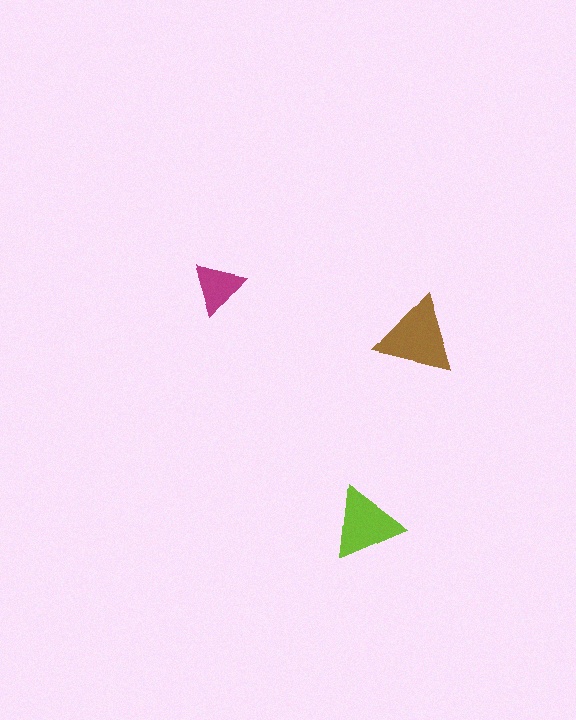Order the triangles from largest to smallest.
the brown one, the lime one, the magenta one.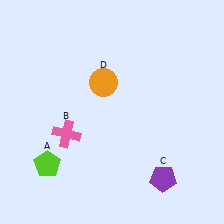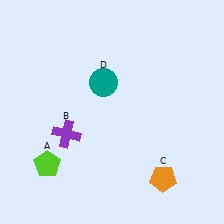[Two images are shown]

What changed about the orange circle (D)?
In Image 1, D is orange. In Image 2, it changed to teal.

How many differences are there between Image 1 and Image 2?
There are 3 differences between the two images.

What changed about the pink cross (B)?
In Image 1, B is pink. In Image 2, it changed to purple.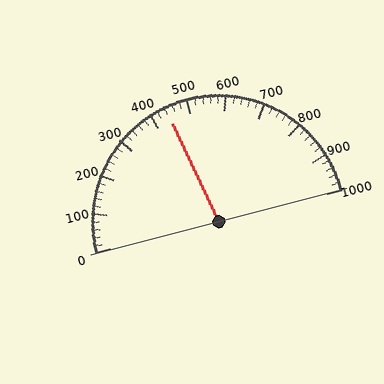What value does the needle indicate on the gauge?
The needle indicates approximately 440.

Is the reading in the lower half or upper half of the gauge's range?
The reading is in the lower half of the range (0 to 1000).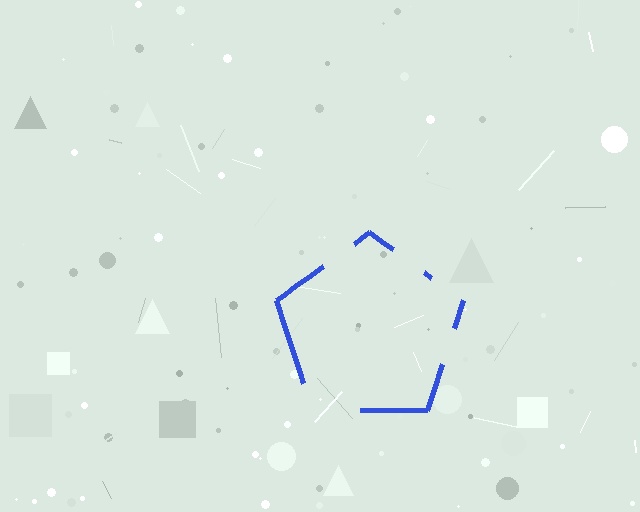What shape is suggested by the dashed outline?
The dashed outline suggests a pentagon.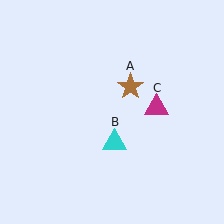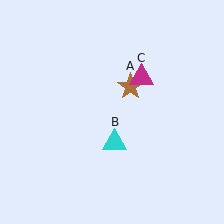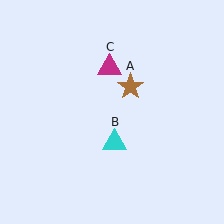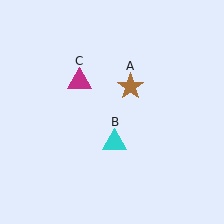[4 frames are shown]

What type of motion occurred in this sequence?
The magenta triangle (object C) rotated counterclockwise around the center of the scene.